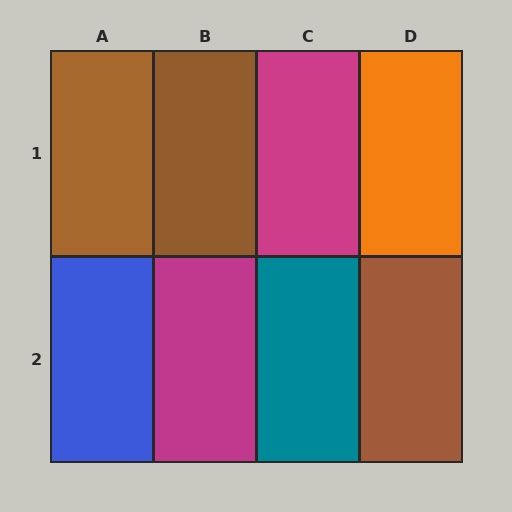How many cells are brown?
3 cells are brown.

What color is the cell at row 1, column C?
Magenta.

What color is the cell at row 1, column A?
Brown.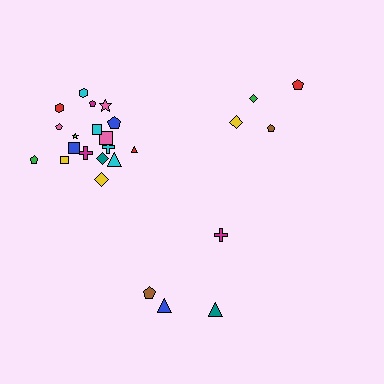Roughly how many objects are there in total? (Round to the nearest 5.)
Roughly 25 objects in total.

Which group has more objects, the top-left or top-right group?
The top-left group.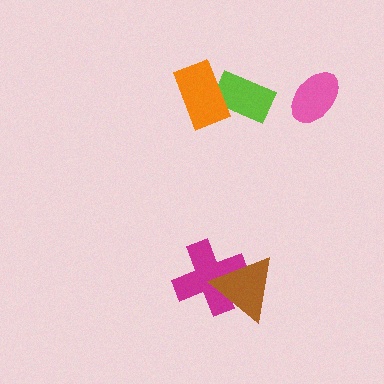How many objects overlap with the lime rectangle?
1 object overlaps with the lime rectangle.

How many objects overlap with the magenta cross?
1 object overlaps with the magenta cross.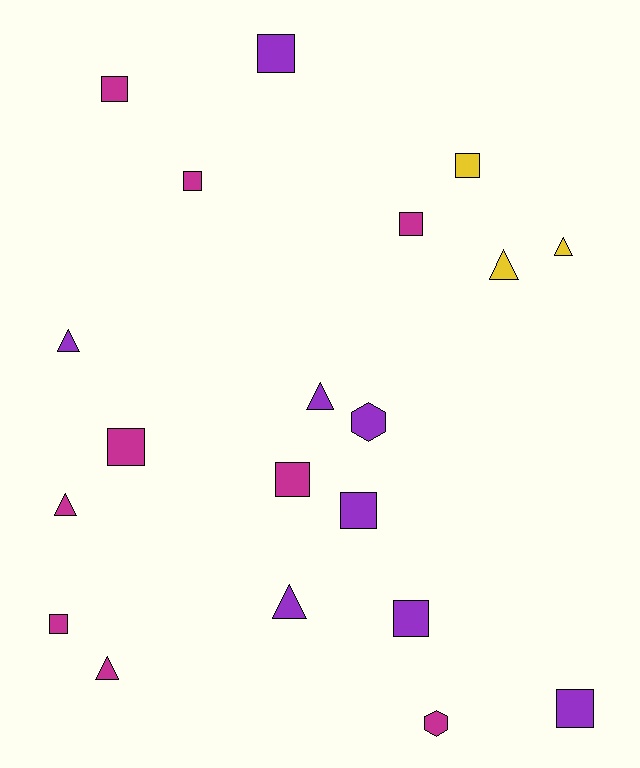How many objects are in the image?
There are 20 objects.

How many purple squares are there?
There are 4 purple squares.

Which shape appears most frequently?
Square, with 11 objects.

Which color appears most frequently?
Magenta, with 9 objects.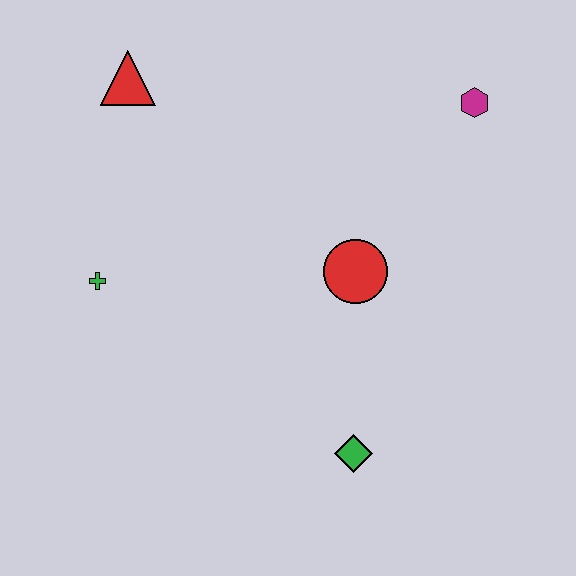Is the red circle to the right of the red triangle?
Yes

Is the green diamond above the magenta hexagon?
No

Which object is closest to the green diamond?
The red circle is closest to the green diamond.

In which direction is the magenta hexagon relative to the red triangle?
The magenta hexagon is to the right of the red triangle.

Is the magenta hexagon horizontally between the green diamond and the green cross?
No